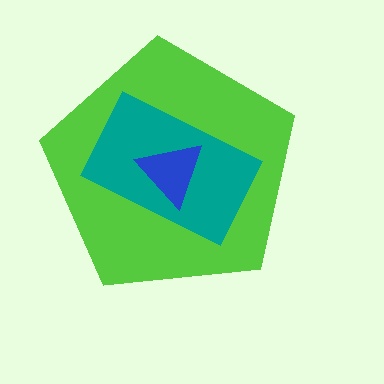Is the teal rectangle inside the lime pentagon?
Yes.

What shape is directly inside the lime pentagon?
The teal rectangle.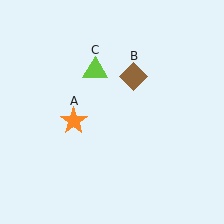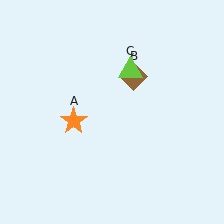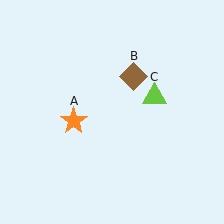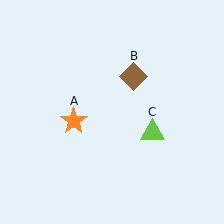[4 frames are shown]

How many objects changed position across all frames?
1 object changed position: lime triangle (object C).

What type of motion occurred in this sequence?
The lime triangle (object C) rotated clockwise around the center of the scene.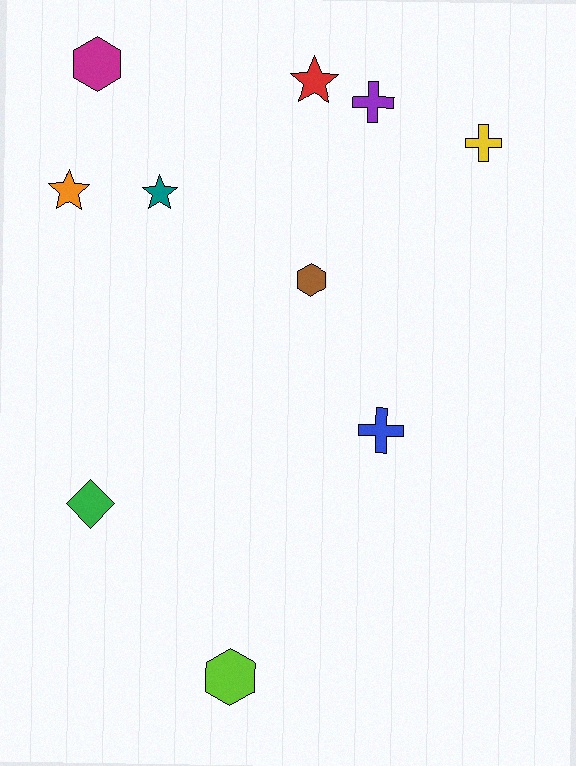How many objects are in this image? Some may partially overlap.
There are 10 objects.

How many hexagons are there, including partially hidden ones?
There are 3 hexagons.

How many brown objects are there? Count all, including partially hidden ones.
There is 1 brown object.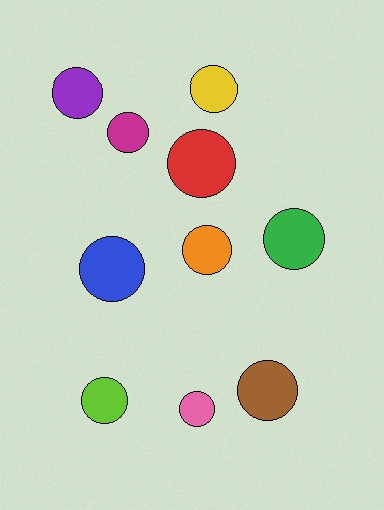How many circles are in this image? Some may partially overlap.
There are 10 circles.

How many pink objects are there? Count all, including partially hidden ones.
There is 1 pink object.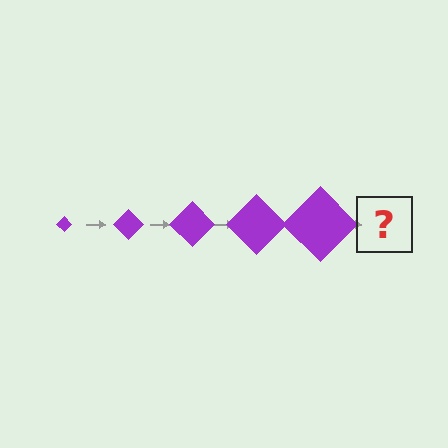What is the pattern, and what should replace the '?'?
The pattern is that the diamond gets progressively larger each step. The '?' should be a purple diamond, larger than the previous one.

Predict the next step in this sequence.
The next step is a purple diamond, larger than the previous one.